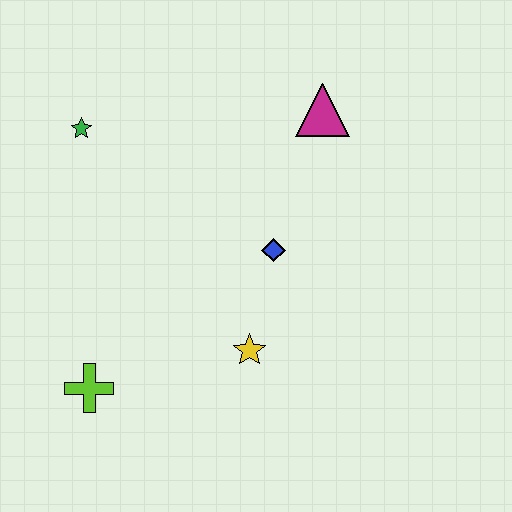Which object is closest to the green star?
The blue diamond is closest to the green star.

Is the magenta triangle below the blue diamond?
No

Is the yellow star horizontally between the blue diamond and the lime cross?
Yes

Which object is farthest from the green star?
The yellow star is farthest from the green star.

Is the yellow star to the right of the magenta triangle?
No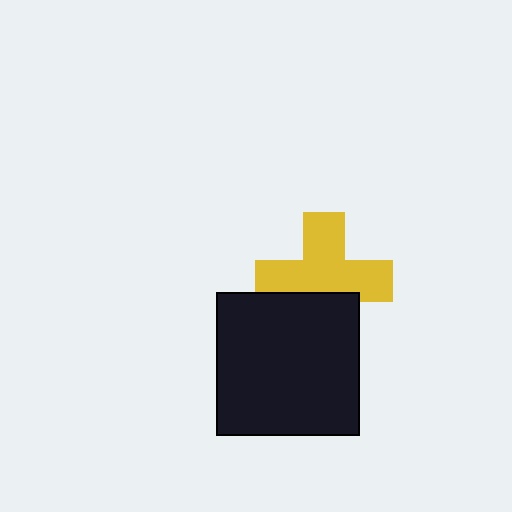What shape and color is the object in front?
The object in front is a black square.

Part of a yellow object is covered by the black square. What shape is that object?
It is a cross.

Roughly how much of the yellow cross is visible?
Most of it is visible (roughly 69%).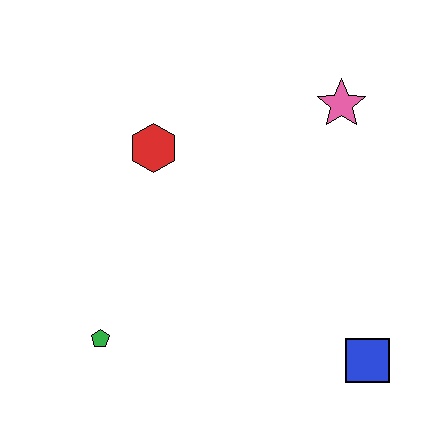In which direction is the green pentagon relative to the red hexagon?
The green pentagon is below the red hexagon.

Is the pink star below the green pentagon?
No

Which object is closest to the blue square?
The pink star is closest to the blue square.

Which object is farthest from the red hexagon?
The blue square is farthest from the red hexagon.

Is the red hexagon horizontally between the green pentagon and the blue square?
Yes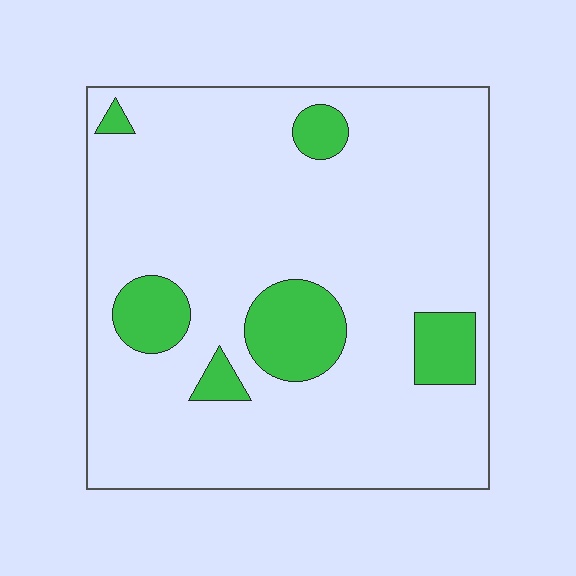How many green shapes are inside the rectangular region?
6.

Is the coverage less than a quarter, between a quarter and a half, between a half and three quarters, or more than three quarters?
Less than a quarter.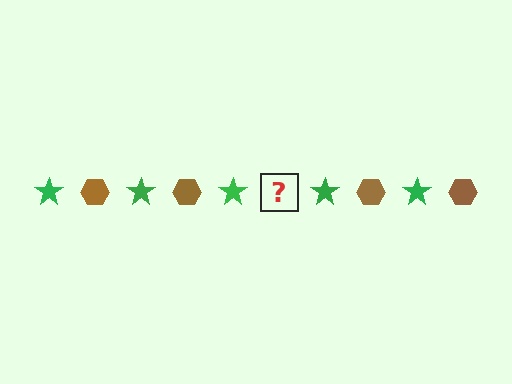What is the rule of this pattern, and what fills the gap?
The rule is that the pattern alternates between green star and brown hexagon. The gap should be filled with a brown hexagon.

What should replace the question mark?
The question mark should be replaced with a brown hexagon.